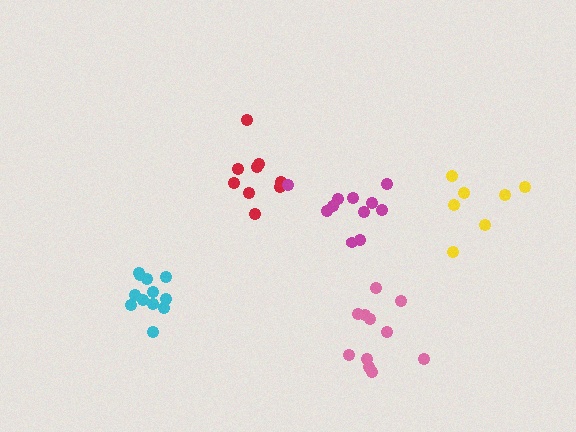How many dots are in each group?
Group 1: 11 dots, Group 2: 12 dots, Group 3: 7 dots, Group 4: 9 dots, Group 5: 11 dots (50 total).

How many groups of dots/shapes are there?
There are 5 groups.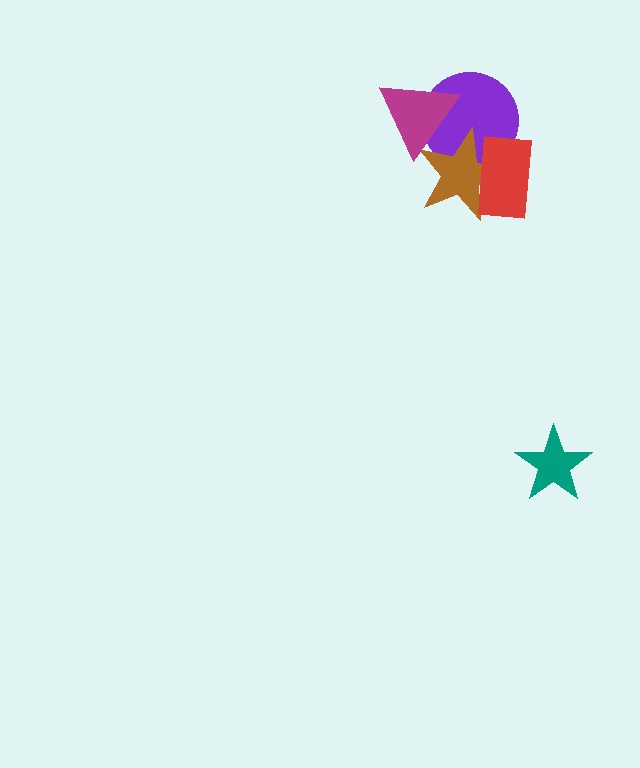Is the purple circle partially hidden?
Yes, it is partially covered by another shape.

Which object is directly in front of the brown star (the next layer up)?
The red rectangle is directly in front of the brown star.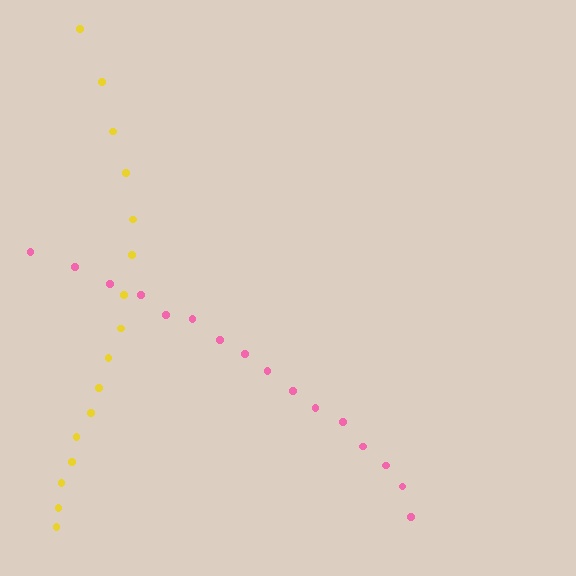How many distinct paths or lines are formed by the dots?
There are 2 distinct paths.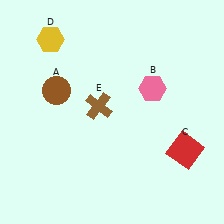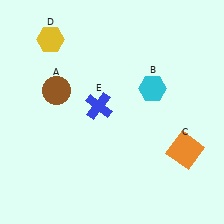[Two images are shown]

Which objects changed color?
B changed from pink to cyan. C changed from red to orange. E changed from brown to blue.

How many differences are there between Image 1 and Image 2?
There are 3 differences between the two images.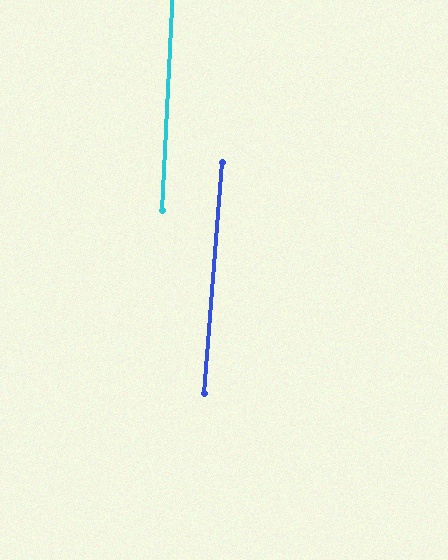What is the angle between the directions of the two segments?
Approximately 1 degree.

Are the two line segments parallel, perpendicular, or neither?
Parallel — their directions differ by only 1.3°.